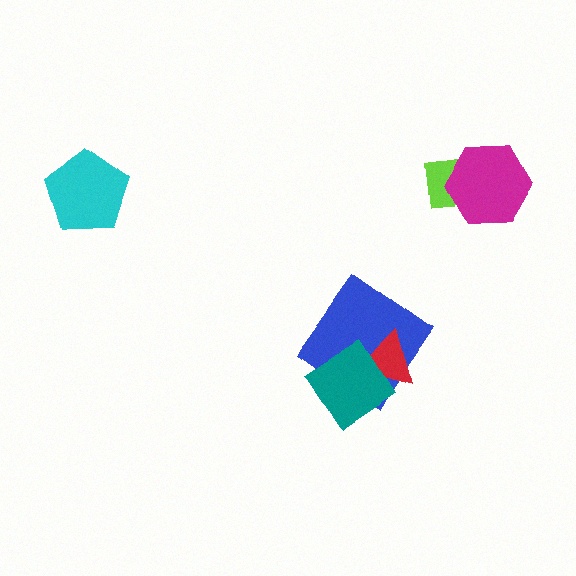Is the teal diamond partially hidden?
No, no other shape covers it.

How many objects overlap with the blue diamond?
2 objects overlap with the blue diamond.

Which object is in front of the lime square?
The magenta hexagon is in front of the lime square.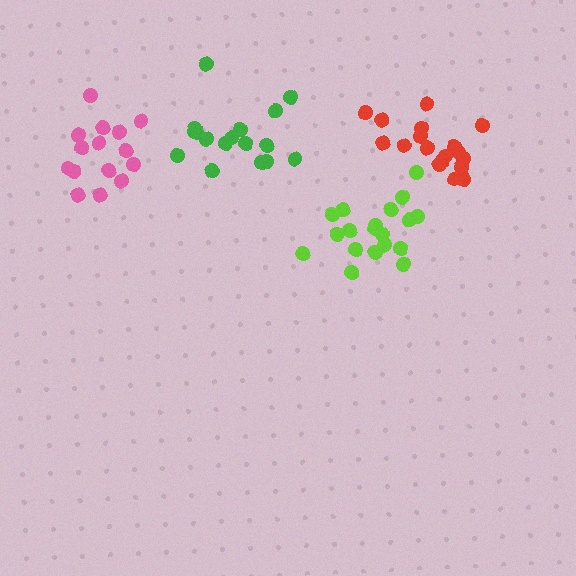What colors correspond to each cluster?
The clusters are colored: lime, green, red, pink.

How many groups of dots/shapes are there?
There are 4 groups.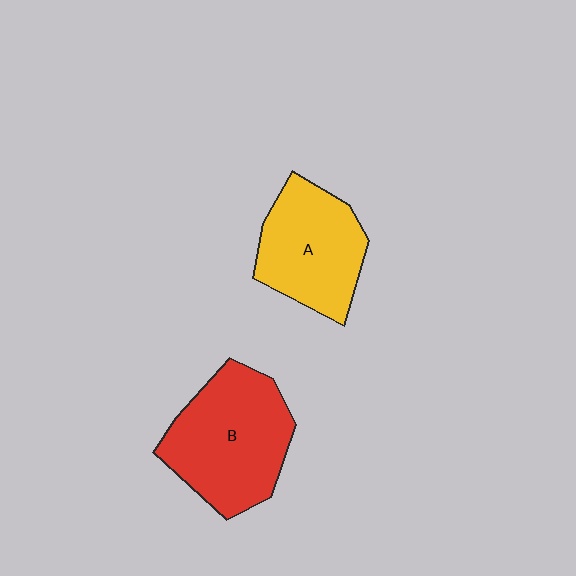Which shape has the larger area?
Shape B (red).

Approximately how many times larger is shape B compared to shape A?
Approximately 1.2 times.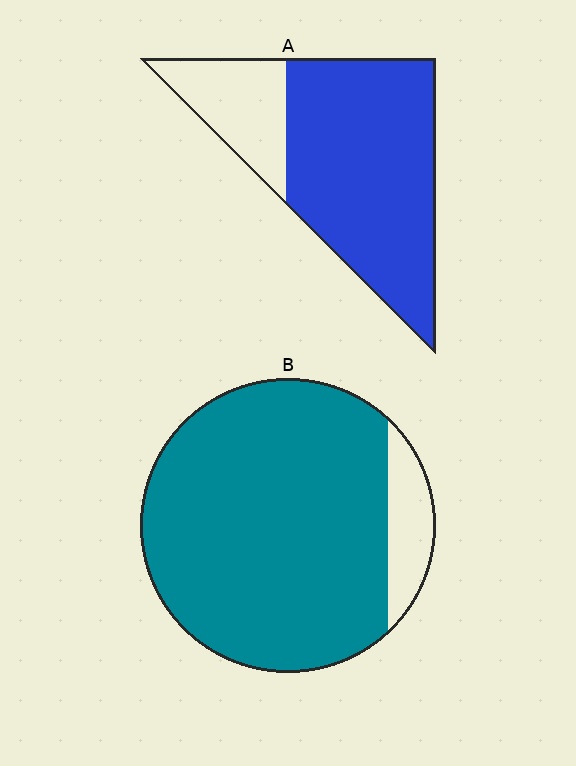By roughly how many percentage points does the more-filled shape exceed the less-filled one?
By roughly 15 percentage points (B over A).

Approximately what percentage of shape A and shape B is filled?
A is approximately 75% and B is approximately 90%.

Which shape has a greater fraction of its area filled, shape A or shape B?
Shape B.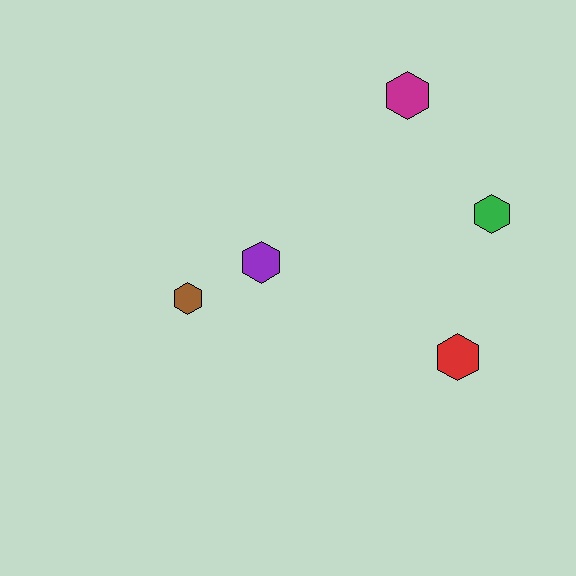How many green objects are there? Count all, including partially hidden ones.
There is 1 green object.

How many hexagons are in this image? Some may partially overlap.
There are 5 hexagons.